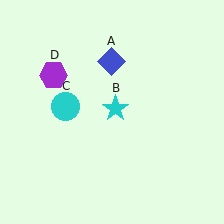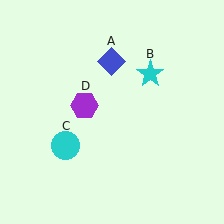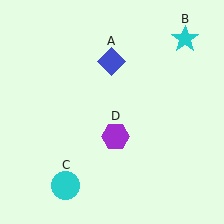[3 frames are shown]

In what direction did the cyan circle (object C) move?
The cyan circle (object C) moved down.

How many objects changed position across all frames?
3 objects changed position: cyan star (object B), cyan circle (object C), purple hexagon (object D).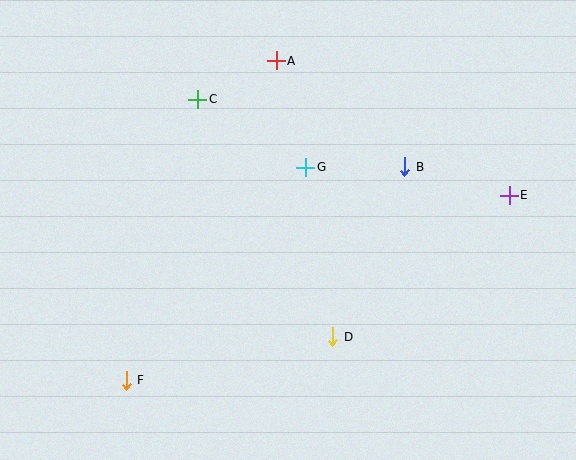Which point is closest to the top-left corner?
Point C is closest to the top-left corner.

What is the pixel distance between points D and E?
The distance between D and E is 226 pixels.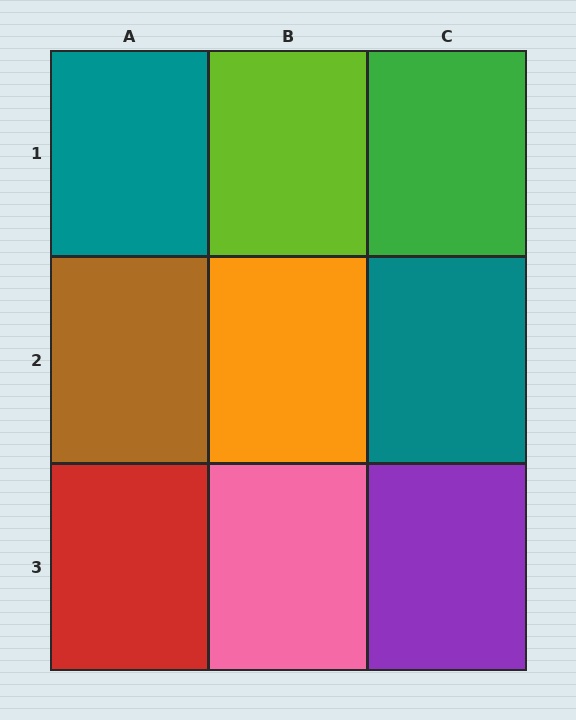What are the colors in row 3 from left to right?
Red, pink, purple.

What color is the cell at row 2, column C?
Teal.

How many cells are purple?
1 cell is purple.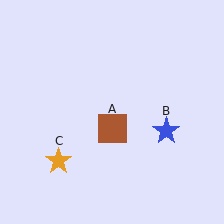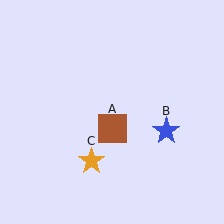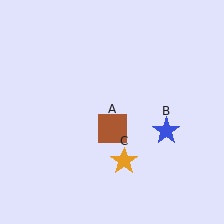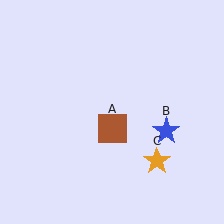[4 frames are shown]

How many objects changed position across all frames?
1 object changed position: orange star (object C).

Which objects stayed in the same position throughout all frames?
Brown square (object A) and blue star (object B) remained stationary.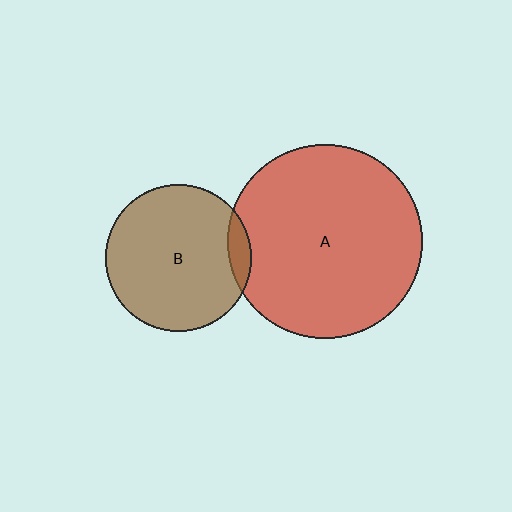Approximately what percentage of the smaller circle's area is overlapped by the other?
Approximately 10%.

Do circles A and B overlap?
Yes.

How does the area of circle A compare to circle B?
Approximately 1.8 times.